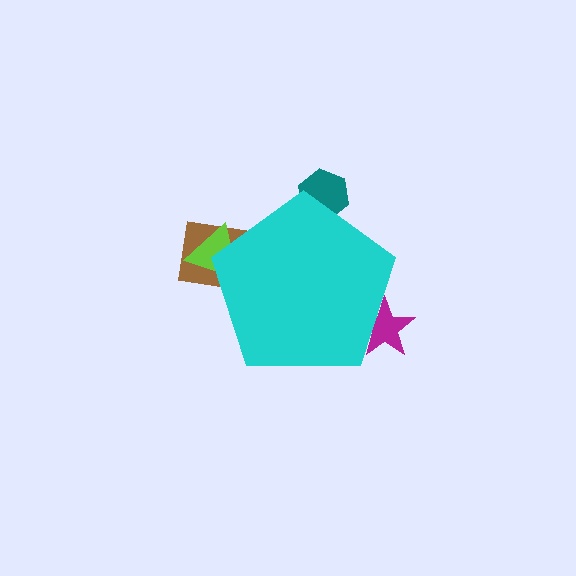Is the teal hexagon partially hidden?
Yes, the teal hexagon is partially hidden behind the cyan pentagon.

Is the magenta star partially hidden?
Yes, the magenta star is partially hidden behind the cyan pentagon.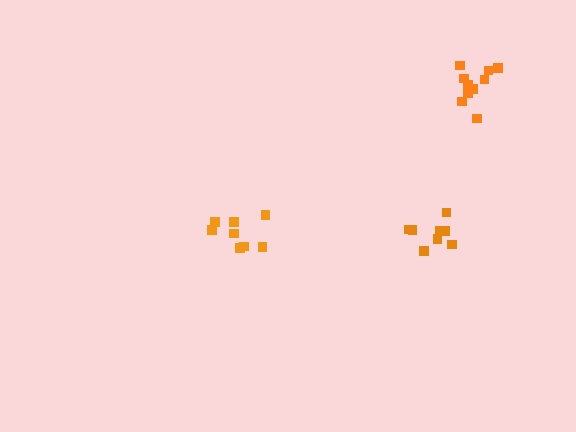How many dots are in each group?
Group 1: 8 dots, Group 2: 12 dots, Group 3: 8 dots (28 total).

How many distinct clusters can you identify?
There are 3 distinct clusters.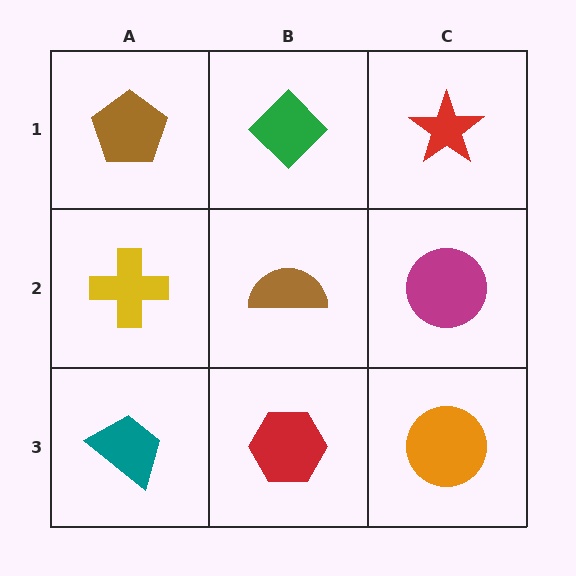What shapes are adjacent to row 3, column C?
A magenta circle (row 2, column C), a red hexagon (row 3, column B).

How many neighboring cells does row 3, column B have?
3.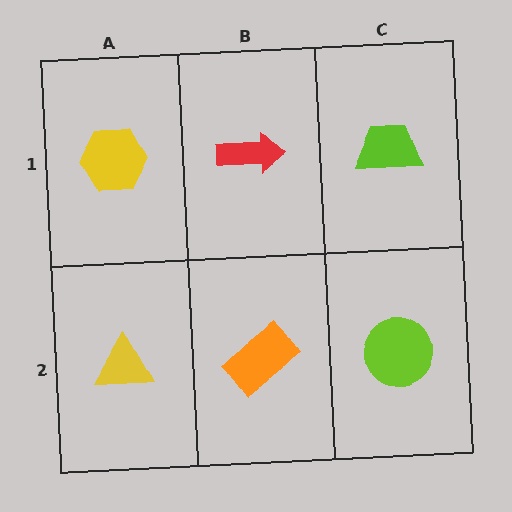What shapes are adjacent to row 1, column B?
An orange rectangle (row 2, column B), a yellow hexagon (row 1, column A), a lime trapezoid (row 1, column C).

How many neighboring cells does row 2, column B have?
3.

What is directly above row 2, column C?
A lime trapezoid.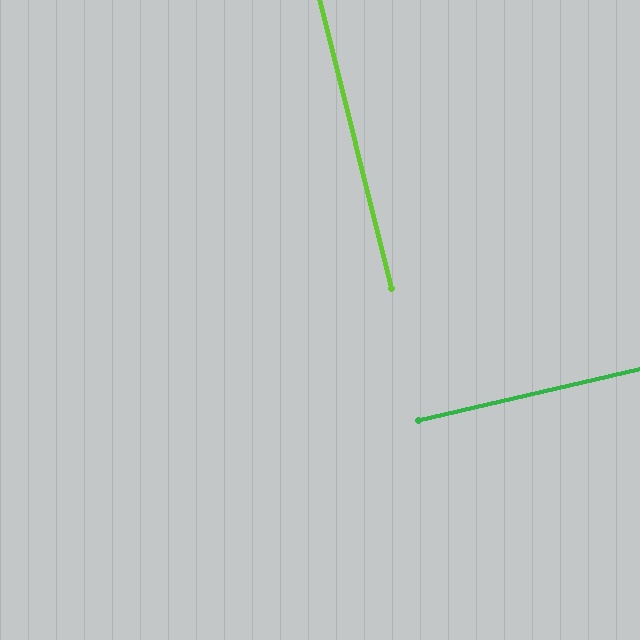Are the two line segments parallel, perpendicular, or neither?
Perpendicular — they meet at approximately 89°.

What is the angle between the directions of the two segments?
Approximately 89 degrees.